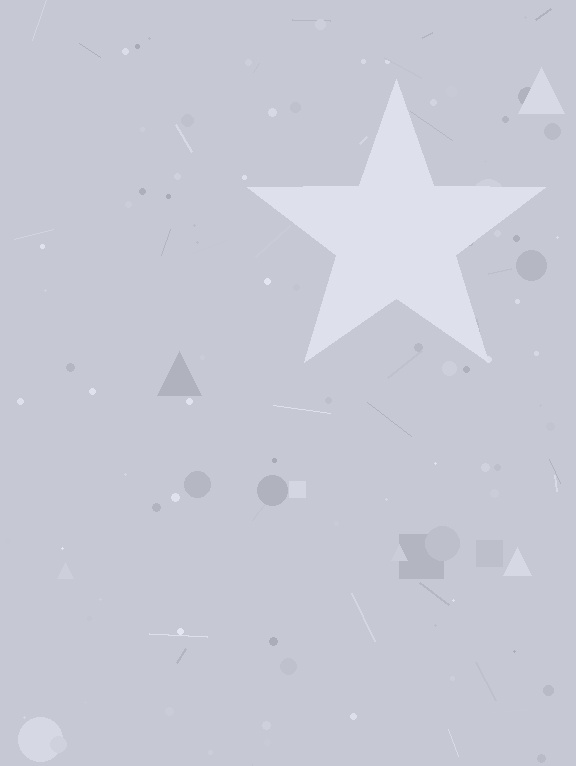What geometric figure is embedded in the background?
A star is embedded in the background.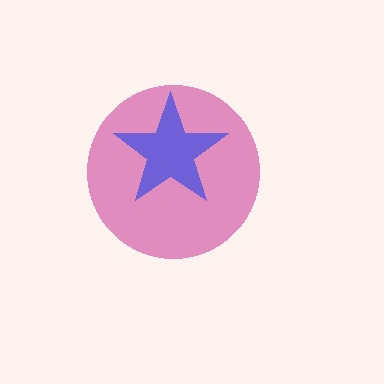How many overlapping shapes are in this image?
There are 2 overlapping shapes in the image.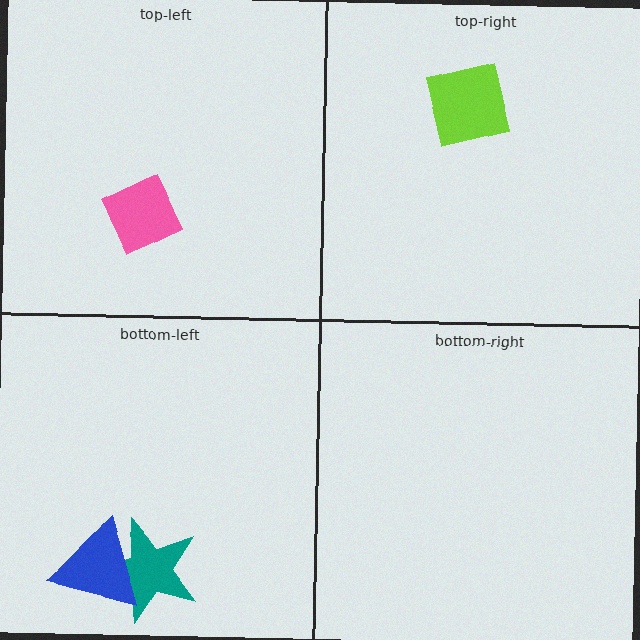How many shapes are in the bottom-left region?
2.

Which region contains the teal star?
The bottom-left region.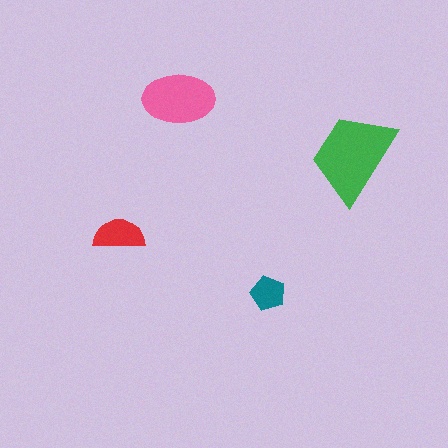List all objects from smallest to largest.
The teal pentagon, the red semicircle, the pink ellipse, the green trapezoid.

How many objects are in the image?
There are 4 objects in the image.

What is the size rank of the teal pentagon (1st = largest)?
4th.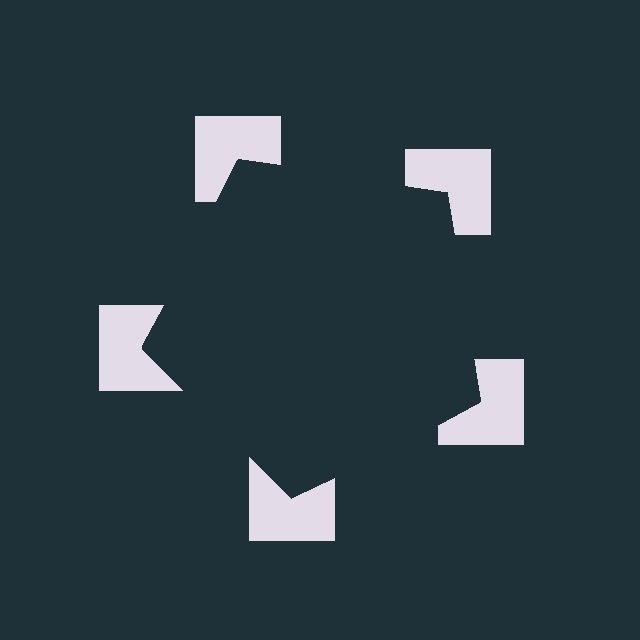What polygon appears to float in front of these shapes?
An illusory pentagon — its edges are inferred from the aligned wedge cuts in the notched squares, not physically drawn.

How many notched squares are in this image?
There are 5 — one at each vertex of the illusory pentagon.